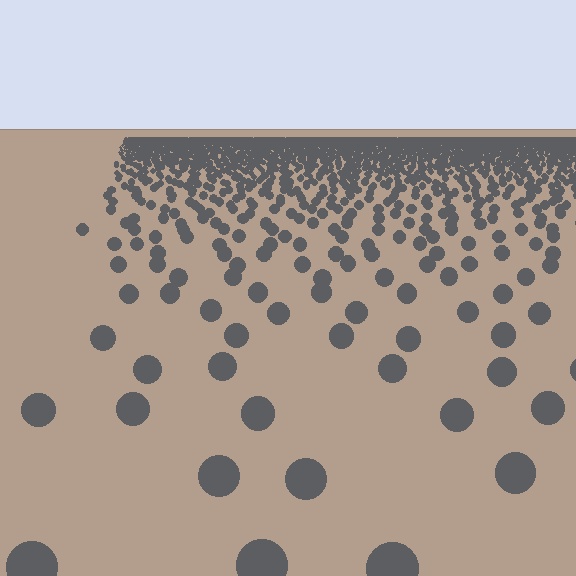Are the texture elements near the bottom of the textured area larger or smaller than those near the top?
Larger. Near the bottom, elements are closer to the viewer and appear at a bigger on-screen size.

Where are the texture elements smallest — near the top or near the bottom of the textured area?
Near the top.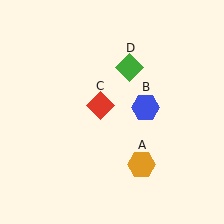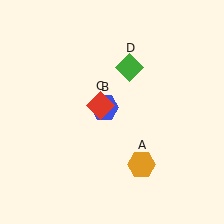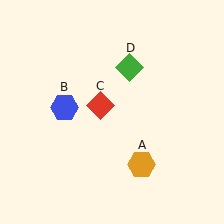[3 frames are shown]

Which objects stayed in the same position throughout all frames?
Orange hexagon (object A) and red diamond (object C) and green diamond (object D) remained stationary.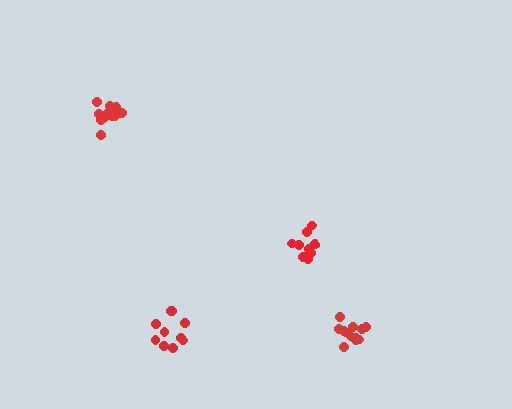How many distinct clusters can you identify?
There are 4 distinct clusters.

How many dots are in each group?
Group 1: 10 dots, Group 2: 10 dots, Group 3: 12 dots, Group 4: 13 dots (45 total).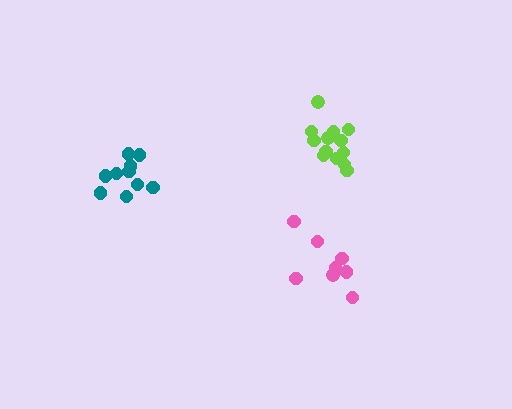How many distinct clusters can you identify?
There are 3 distinct clusters.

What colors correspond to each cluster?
The clusters are colored: lime, teal, pink.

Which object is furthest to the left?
The teal cluster is leftmost.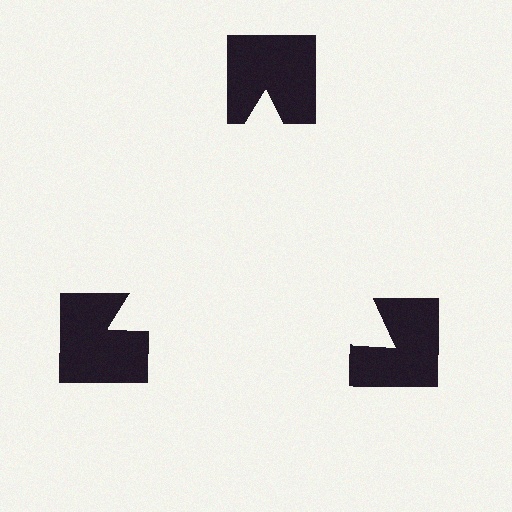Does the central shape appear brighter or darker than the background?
It typically appears slightly brighter than the background, even though no actual brightness change is drawn.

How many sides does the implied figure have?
3 sides.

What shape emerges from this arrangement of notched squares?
An illusory triangle — its edges are inferred from the aligned wedge cuts in the notched squares, not physically drawn.